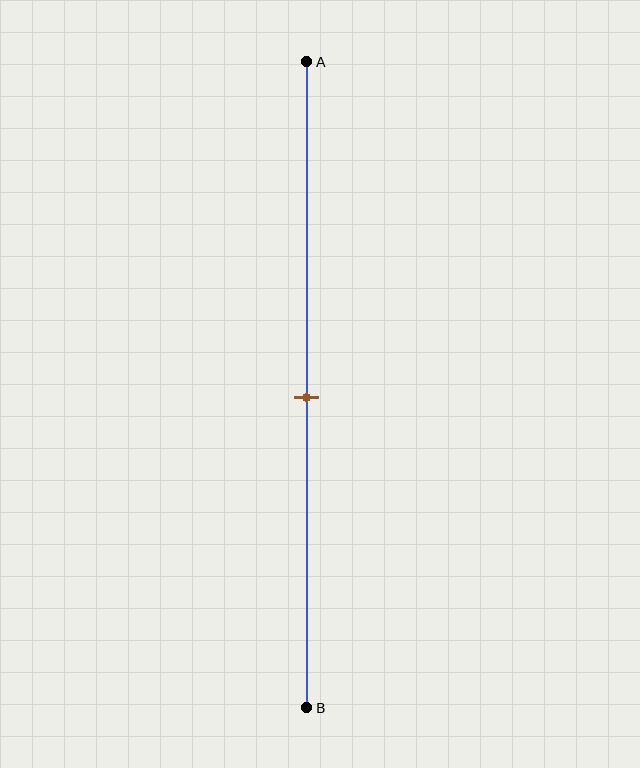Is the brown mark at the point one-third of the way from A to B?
No, the mark is at about 50% from A, not at the 33% one-third point.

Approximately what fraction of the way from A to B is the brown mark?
The brown mark is approximately 50% of the way from A to B.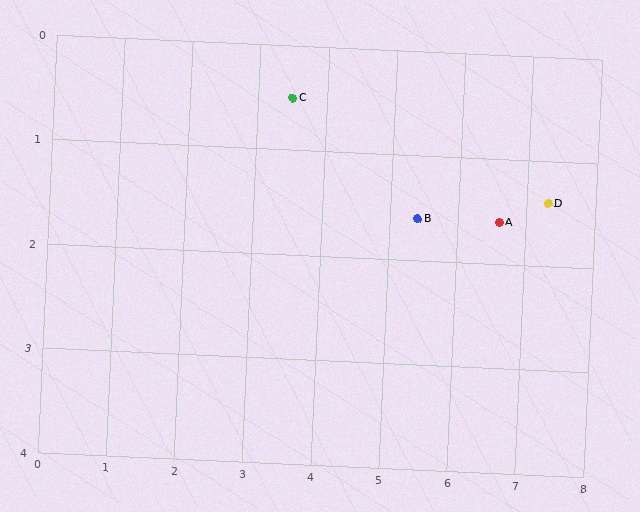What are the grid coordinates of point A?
Point A is at approximately (6.6, 1.6).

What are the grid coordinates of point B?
Point B is at approximately (5.4, 1.6).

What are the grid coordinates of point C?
Point C is at approximately (3.5, 0.5).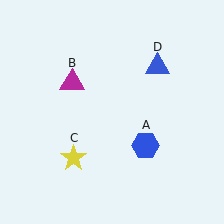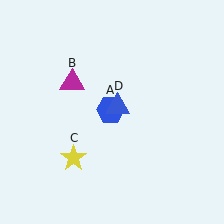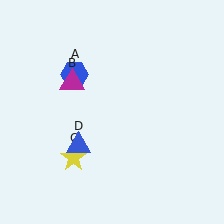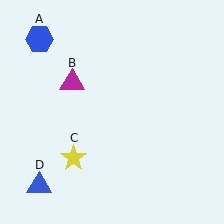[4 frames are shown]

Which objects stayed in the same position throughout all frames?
Magenta triangle (object B) and yellow star (object C) remained stationary.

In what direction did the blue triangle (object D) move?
The blue triangle (object D) moved down and to the left.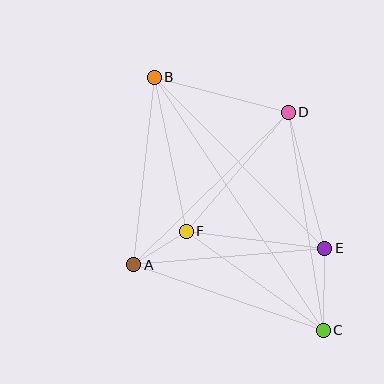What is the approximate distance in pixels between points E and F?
The distance between E and F is approximately 139 pixels.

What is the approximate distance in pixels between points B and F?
The distance between B and F is approximately 157 pixels.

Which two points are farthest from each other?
Points B and C are farthest from each other.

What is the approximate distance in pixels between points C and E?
The distance between C and E is approximately 82 pixels.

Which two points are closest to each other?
Points A and F are closest to each other.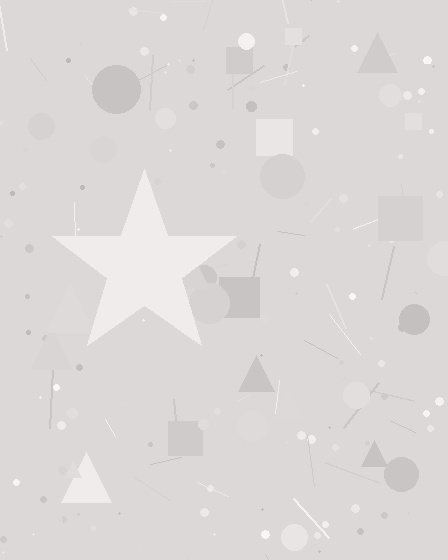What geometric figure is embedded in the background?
A star is embedded in the background.